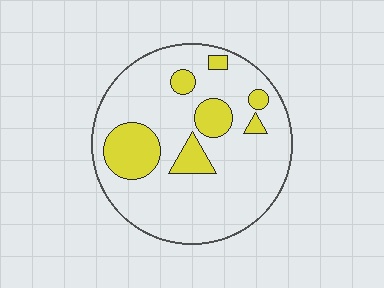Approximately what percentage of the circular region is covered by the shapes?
Approximately 20%.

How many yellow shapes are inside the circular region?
7.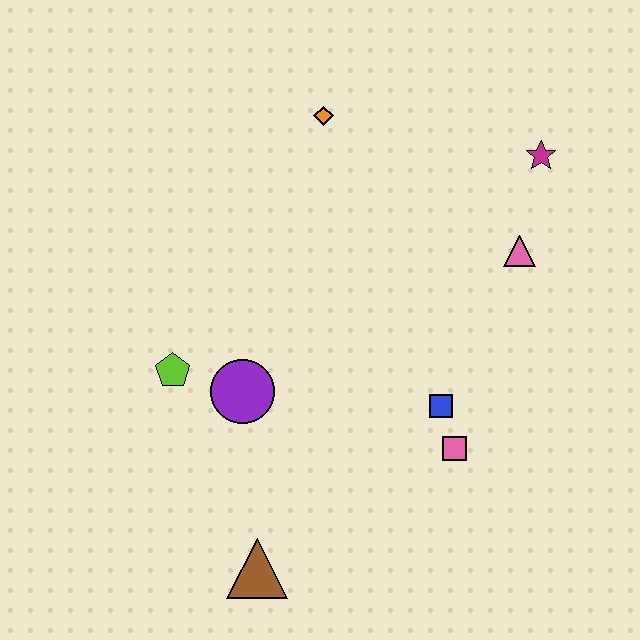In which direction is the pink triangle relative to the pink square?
The pink triangle is above the pink square.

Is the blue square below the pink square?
No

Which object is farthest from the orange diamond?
The brown triangle is farthest from the orange diamond.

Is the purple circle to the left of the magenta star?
Yes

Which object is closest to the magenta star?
The pink triangle is closest to the magenta star.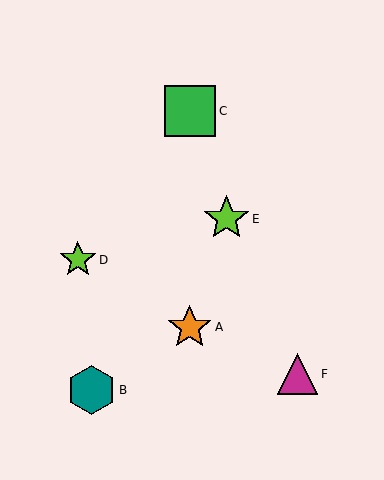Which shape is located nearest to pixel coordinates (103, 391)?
The teal hexagon (labeled B) at (91, 390) is nearest to that location.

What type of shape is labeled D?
Shape D is a lime star.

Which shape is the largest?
The green square (labeled C) is the largest.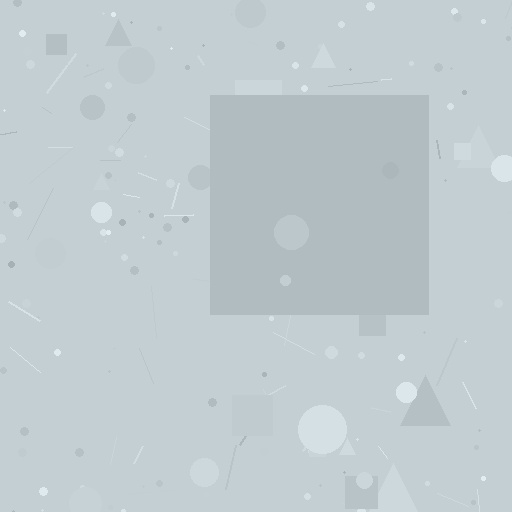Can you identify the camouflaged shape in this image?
The camouflaged shape is a square.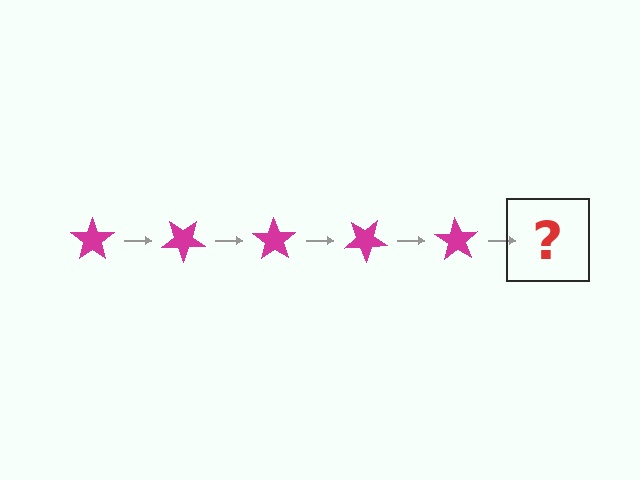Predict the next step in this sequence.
The next step is a magenta star rotated 175 degrees.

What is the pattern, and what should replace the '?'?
The pattern is that the star rotates 35 degrees each step. The '?' should be a magenta star rotated 175 degrees.